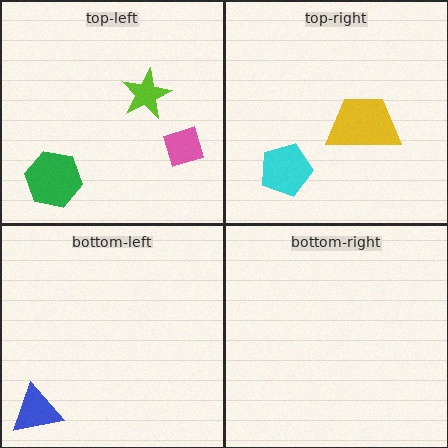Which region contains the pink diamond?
The top-left region.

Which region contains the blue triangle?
The bottom-left region.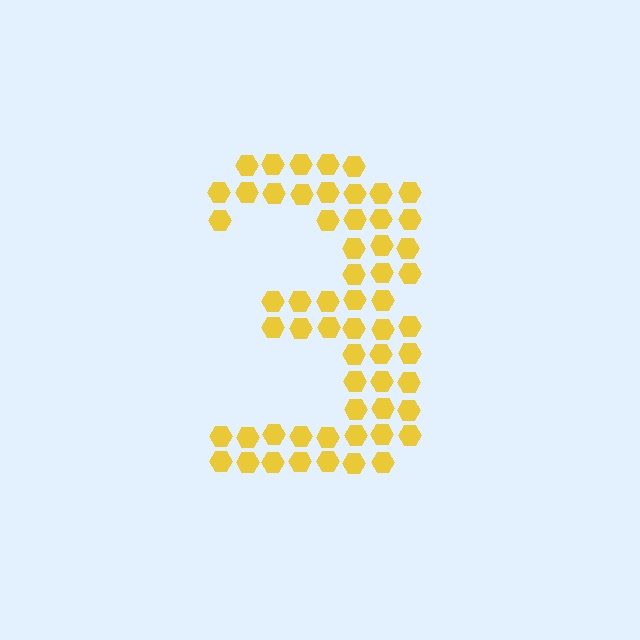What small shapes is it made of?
It is made of small hexagons.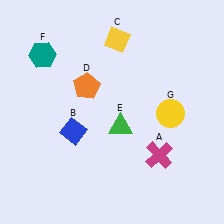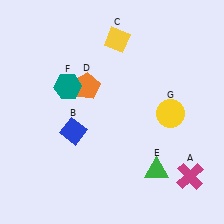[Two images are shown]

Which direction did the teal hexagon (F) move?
The teal hexagon (F) moved down.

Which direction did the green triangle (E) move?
The green triangle (E) moved down.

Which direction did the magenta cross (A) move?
The magenta cross (A) moved right.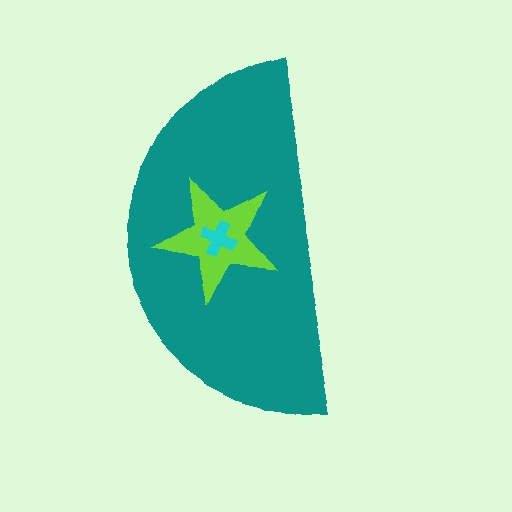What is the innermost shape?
The cyan cross.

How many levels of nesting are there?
3.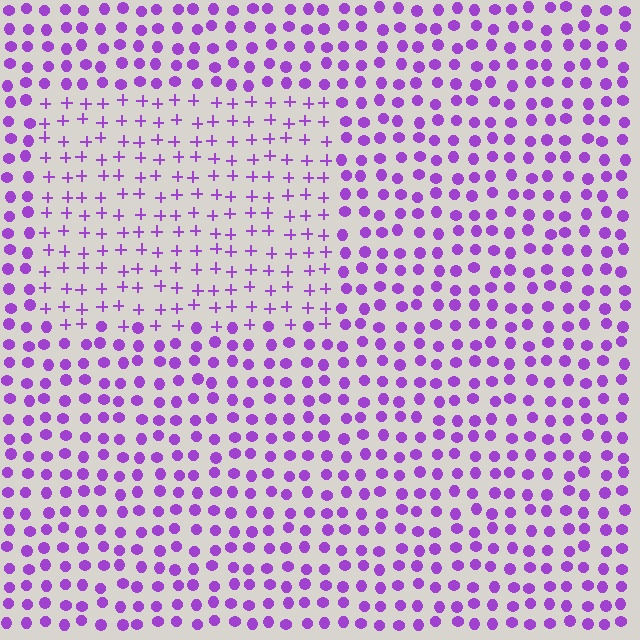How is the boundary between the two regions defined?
The boundary is defined by a change in element shape: plus signs inside vs. circles outside. All elements share the same color and spacing.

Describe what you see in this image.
The image is filled with small purple elements arranged in a uniform grid. A rectangle-shaped region contains plus signs, while the surrounding area contains circles. The boundary is defined purely by the change in element shape.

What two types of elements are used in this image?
The image uses plus signs inside the rectangle region and circles outside it.